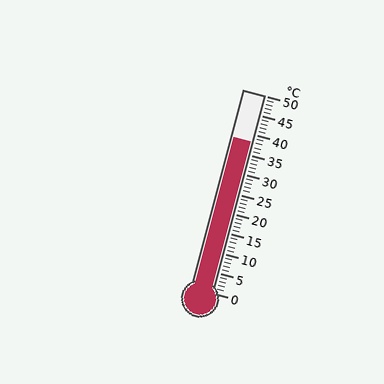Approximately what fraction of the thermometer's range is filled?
The thermometer is filled to approximately 75% of its range.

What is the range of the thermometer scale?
The thermometer scale ranges from 0°C to 50°C.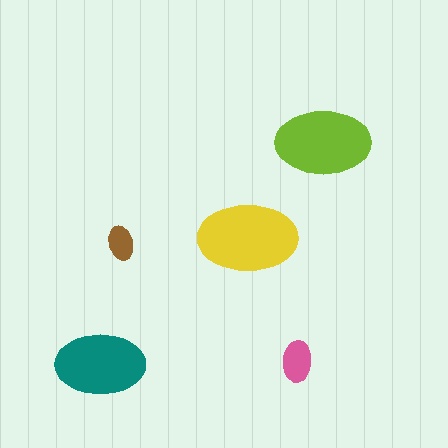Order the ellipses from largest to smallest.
the yellow one, the lime one, the teal one, the pink one, the brown one.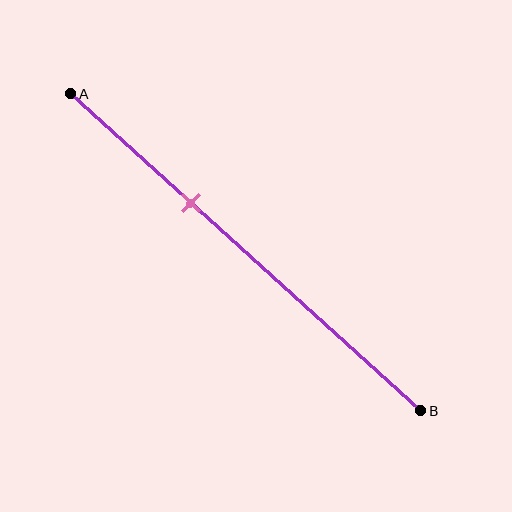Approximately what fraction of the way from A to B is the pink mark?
The pink mark is approximately 35% of the way from A to B.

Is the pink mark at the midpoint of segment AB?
No, the mark is at about 35% from A, not at the 50% midpoint.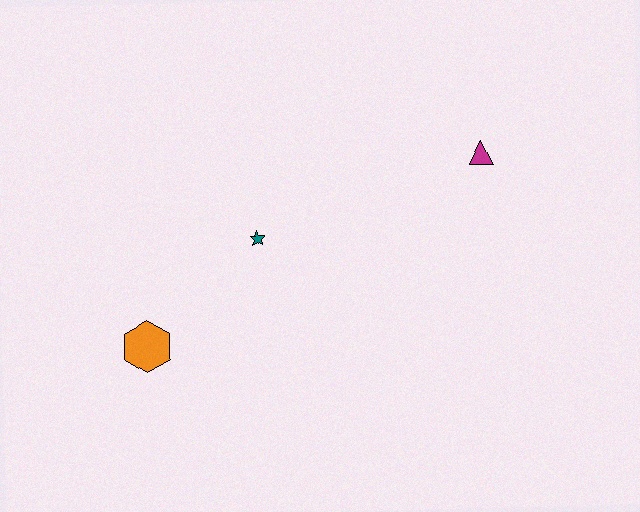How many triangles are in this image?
There is 1 triangle.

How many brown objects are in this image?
There are no brown objects.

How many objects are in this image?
There are 3 objects.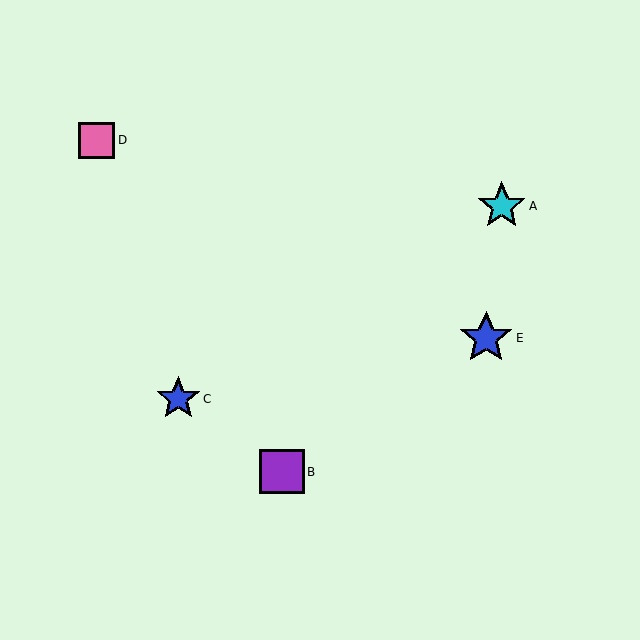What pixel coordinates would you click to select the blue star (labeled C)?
Click at (178, 399) to select the blue star C.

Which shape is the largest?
The blue star (labeled E) is the largest.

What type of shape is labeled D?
Shape D is a pink square.